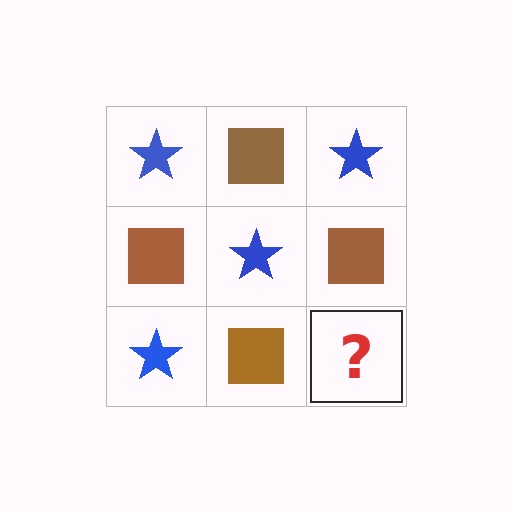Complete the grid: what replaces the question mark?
The question mark should be replaced with a blue star.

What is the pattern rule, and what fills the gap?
The rule is that it alternates blue star and brown square in a checkerboard pattern. The gap should be filled with a blue star.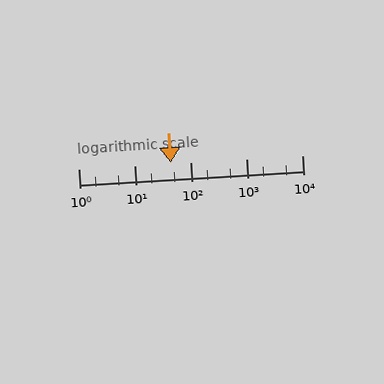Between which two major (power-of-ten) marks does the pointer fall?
The pointer is between 10 and 100.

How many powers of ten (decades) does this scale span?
The scale spans 4 decades, from 1 to 10000.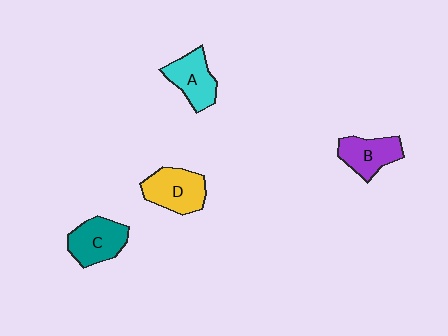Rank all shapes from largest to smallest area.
From largest to smallest: D (yellow), C (teal), A (cyan), B (purple).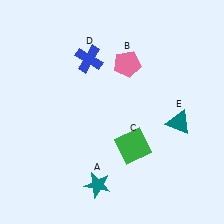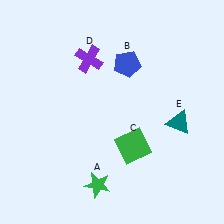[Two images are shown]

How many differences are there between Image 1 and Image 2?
There are 3 differences between the two images.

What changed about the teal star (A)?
In Image 1, A is teal. In Image 2, it changed to green.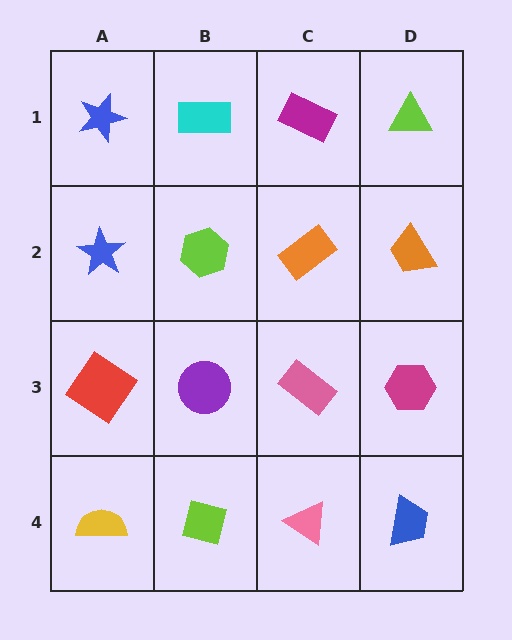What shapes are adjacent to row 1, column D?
An orange trapezoid (row 2, column D), a magenta rectangle (row 1, column C).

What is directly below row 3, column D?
A blue trapezoid.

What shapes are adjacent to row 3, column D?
An orange trapezoid (row 2, column D), a blue trapezoid (row 4, column D), a pink rectangle (row 3, column C).